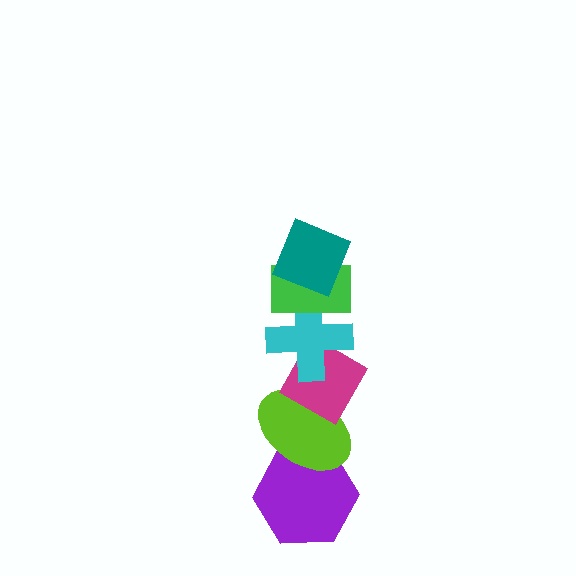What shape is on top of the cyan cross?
The green rectangle is on top of the cyan cross.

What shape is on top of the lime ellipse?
The magenta diamond is on top of the lime ellipse.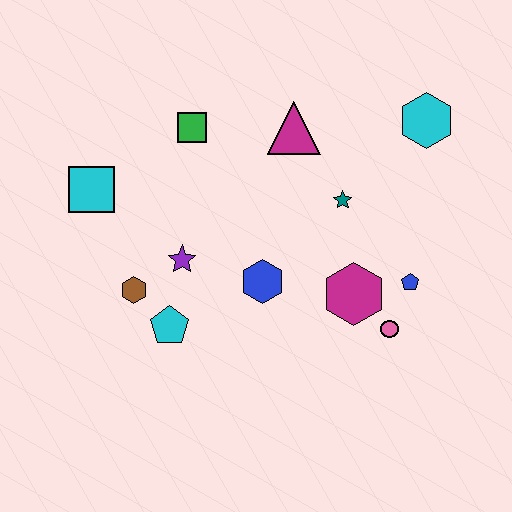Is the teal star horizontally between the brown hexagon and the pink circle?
Yes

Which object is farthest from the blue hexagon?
The cyan hexagon is farthest from the blue hexagon.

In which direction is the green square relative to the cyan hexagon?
The green square is to the left of the cyan hexagon.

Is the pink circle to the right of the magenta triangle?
Yes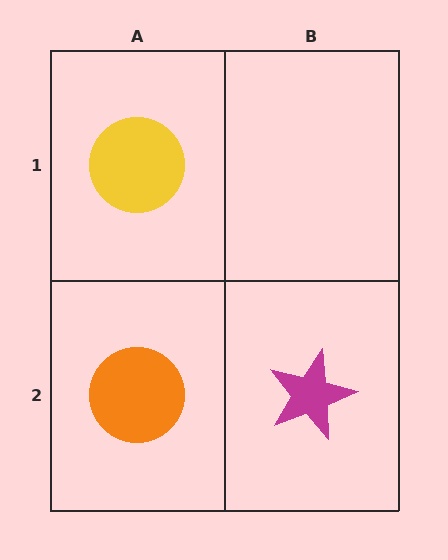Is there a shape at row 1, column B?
No, that cell is empty.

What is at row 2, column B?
A magenta star.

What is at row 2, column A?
An orange circle.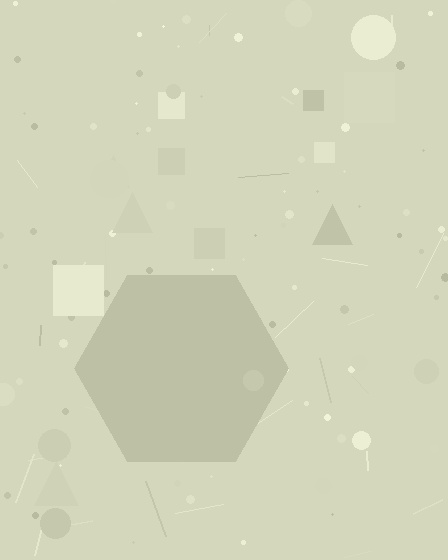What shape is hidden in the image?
A hexagon is hidden in the image.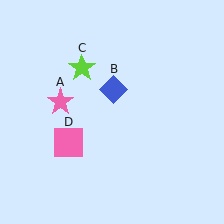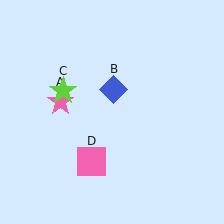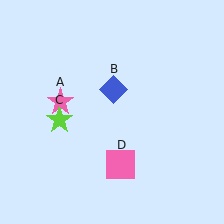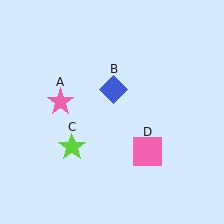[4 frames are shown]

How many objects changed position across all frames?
2 objects changed position: lime star (object C), pink square (object D).